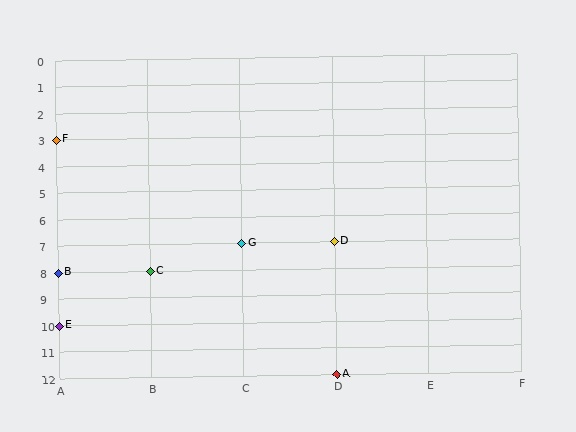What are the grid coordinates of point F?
Point F is at grid coordinates (A, 3).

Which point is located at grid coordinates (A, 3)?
Point F is at (A, 3).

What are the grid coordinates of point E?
Point E is at grid coordinates (A, 10).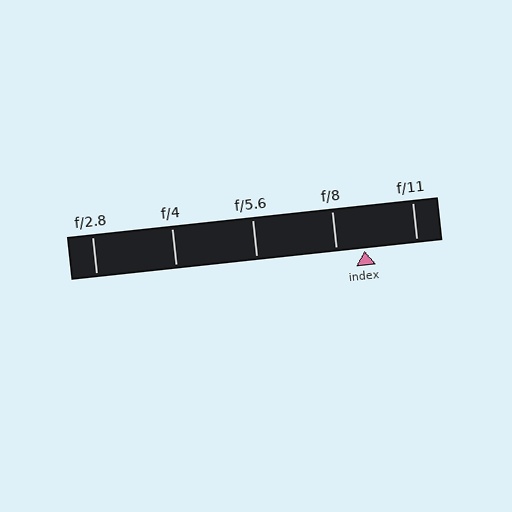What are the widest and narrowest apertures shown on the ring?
The widest aperture shown is f/2.8 and the narrowest is f/11.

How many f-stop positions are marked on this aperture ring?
There are 5 f-stop positions marked.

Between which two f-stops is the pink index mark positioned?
The index mark is between f/8 and f/11.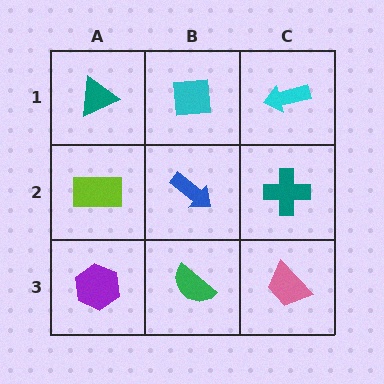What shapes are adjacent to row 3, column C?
A teal cross (row 2, column C), a green semicircle (row 3, column B).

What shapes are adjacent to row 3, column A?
A lime rectangle (row 2, column A), a green semicircle (row 3, column B).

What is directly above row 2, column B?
A cyan square.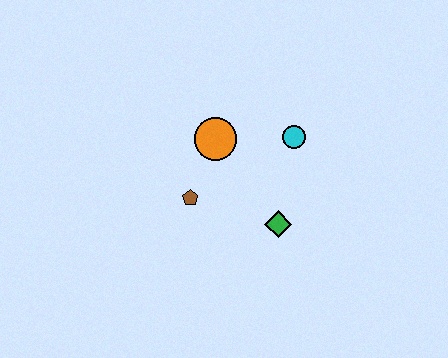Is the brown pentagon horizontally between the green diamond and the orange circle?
No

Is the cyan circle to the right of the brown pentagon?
Yes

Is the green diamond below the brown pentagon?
Yes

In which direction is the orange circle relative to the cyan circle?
The orange circle is to the left of the cyan circle.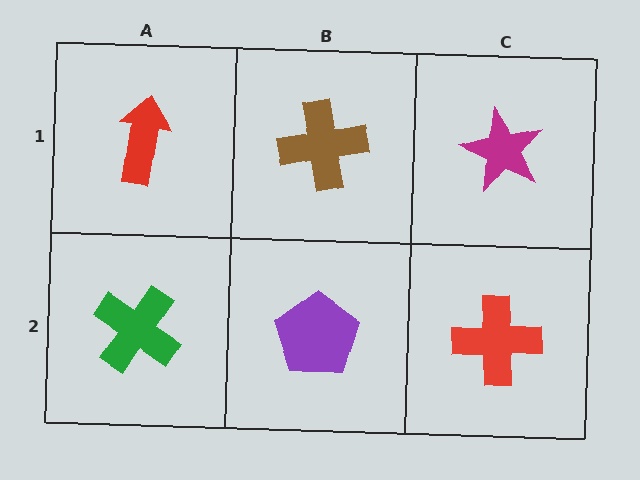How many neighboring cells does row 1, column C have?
2.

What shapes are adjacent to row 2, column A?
A red arrow (row 1, column A), a purple pentagon (row 2, column B).